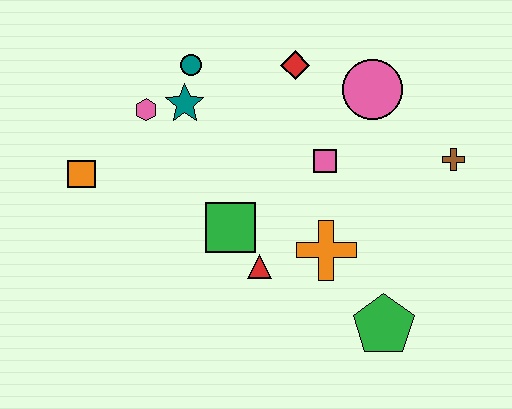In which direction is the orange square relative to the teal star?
The orange square is to the left of the teal star.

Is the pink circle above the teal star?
Yes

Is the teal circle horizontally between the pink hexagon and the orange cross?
Yes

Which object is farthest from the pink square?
The orange square is farthest from the pink square.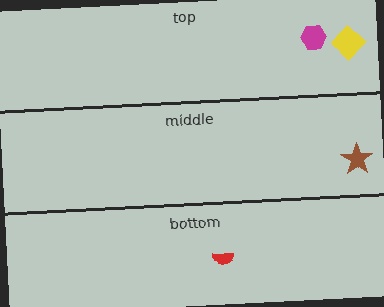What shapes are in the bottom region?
The red semicircle.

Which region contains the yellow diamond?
The top region.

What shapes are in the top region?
The magenta hexagon, the yellow diamond.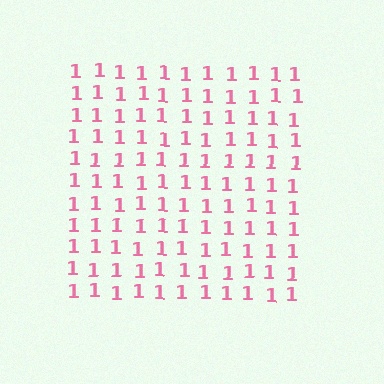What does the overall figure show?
The overall figure shows a square.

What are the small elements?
The small elements are digit 1's.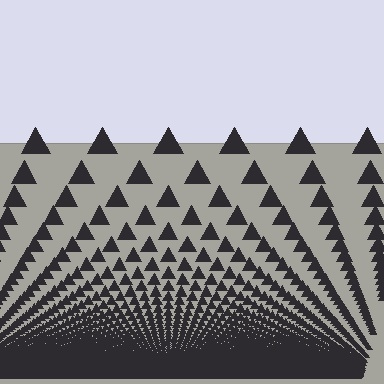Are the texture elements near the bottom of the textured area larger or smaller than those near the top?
Smaller. The gradient is inverted — elements near the bottom are smaller and denser.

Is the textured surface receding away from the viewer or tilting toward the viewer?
The surface appears to tilt toward the viewer. Texture elements get larger and sparser toward the top.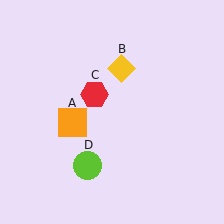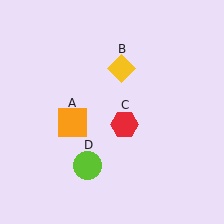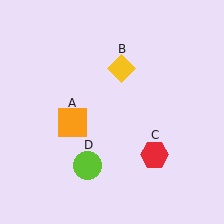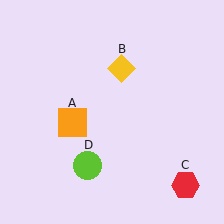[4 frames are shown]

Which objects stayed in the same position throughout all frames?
Orange square (object A) and yellow diamond (object B) and lime circle (object D) remained stationary.